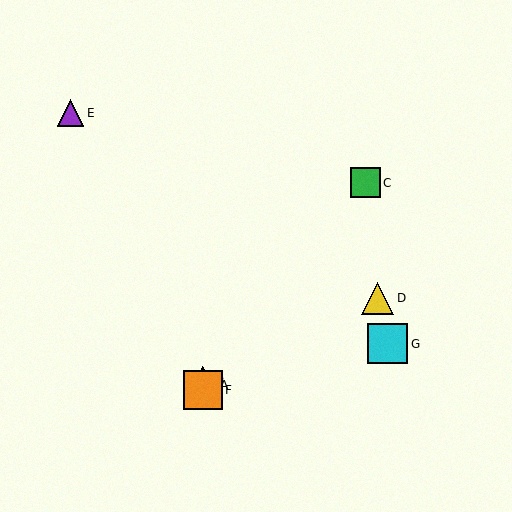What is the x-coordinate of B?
Object B is at x≈203.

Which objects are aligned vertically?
Objects A, B, F are aligned vertically.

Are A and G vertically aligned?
No, A is at x≈203 and G is at x≈388.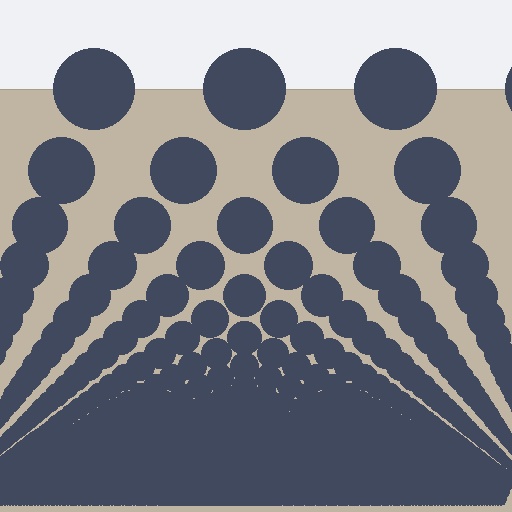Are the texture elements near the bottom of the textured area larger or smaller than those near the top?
Smaller. The gradient is inverted — elements near the bottom are smaller and denser.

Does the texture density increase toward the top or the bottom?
Density increases toward the bottom.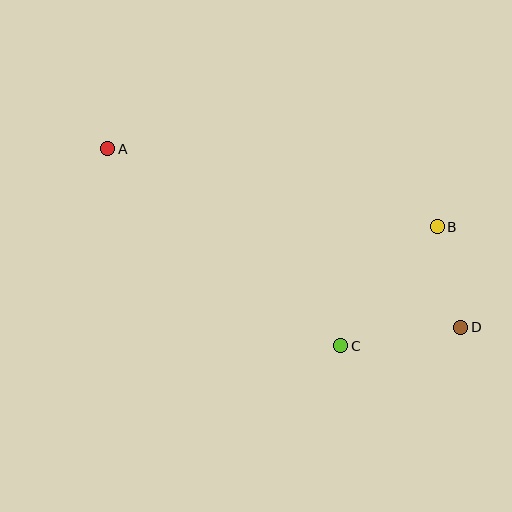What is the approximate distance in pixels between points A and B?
The distance between A and B is approximately 339 pixels.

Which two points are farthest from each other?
Points A and D are farthest from each other.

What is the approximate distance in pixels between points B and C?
The distance between B and C is approximately 153 pixels.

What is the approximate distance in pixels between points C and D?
The distance between C and D is approximately 121 pixels.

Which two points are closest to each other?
Points B and D are closest to each other.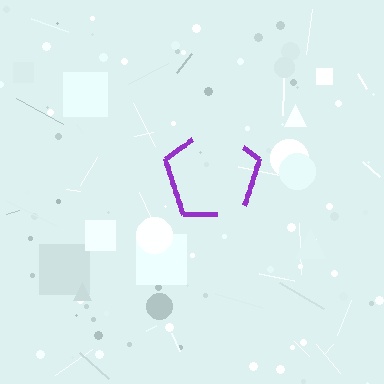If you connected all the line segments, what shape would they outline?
They would outline a pentagon.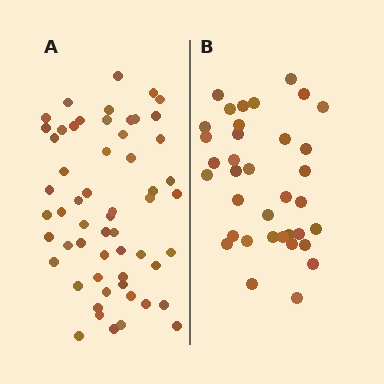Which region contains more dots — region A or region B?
Region A (the left region) has more dots.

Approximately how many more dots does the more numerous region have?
Region A has approximately 20 more dots than region B.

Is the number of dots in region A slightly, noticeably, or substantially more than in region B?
Region A has substantially more. The ratio is roughly 1.6 to 1.